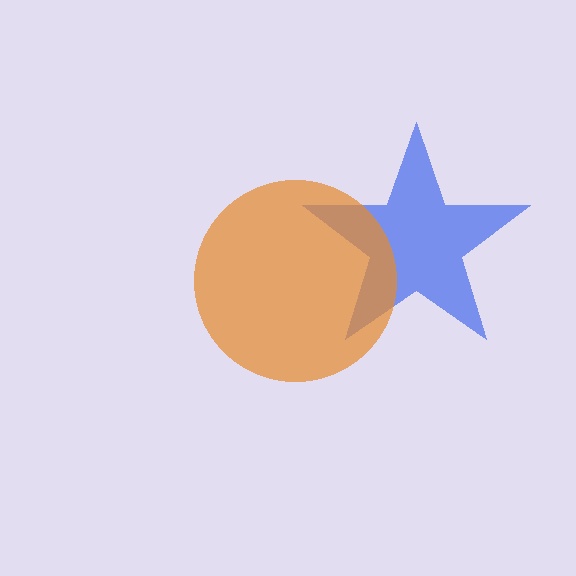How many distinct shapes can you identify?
There are 2 distinct shapes: a blue star, an orange circle.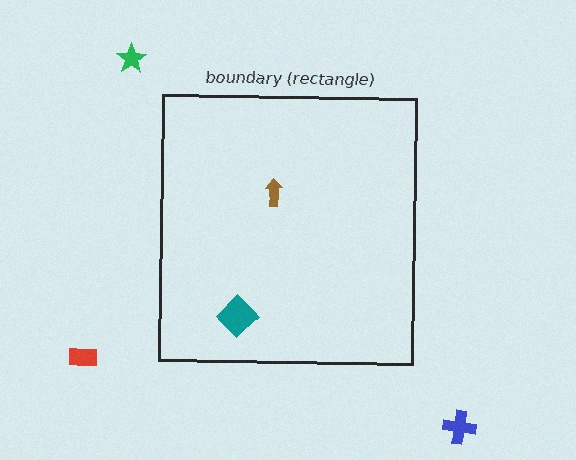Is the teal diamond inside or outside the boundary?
Inside.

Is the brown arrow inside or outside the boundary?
Inside.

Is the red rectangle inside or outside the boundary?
Outside.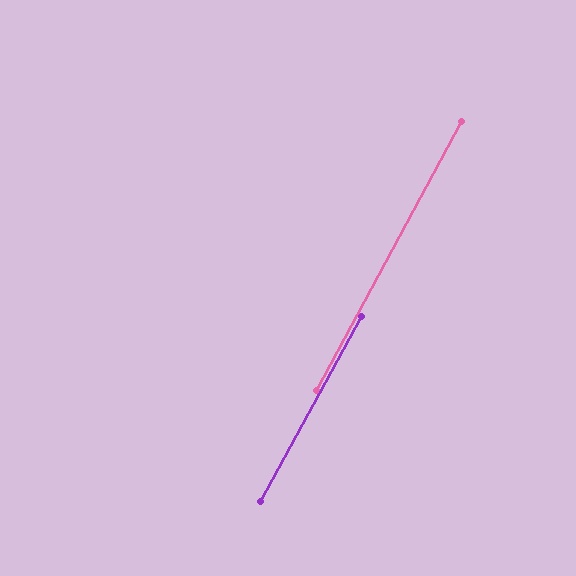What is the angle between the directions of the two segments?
Approximately 0 degrees.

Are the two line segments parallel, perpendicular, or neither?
Parallel — their directions differ by only 0.4°.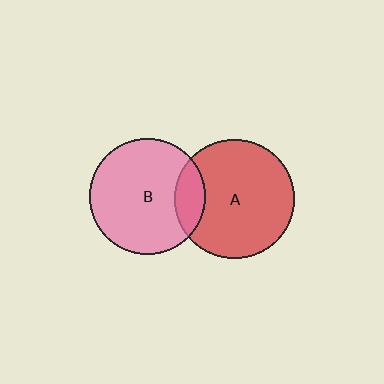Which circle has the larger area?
Circle A (red).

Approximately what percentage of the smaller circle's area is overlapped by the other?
Approximately 15%.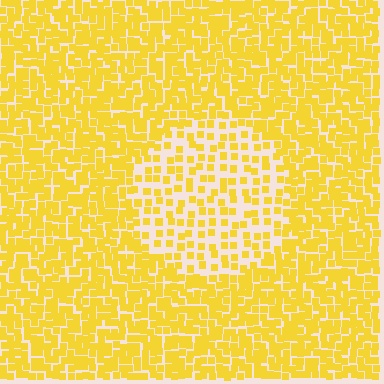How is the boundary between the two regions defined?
The boundary is defined by a change in element density (approximately 2.1x ratio). All elements are the same color, size, and shape.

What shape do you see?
I see a circle.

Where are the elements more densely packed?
The elements are more densely packed outside the circle boundary.